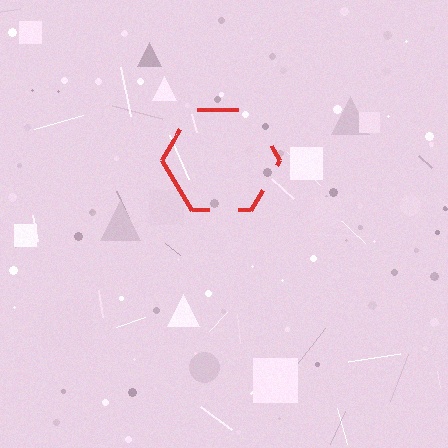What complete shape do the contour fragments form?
The contour fragments form a hexagon.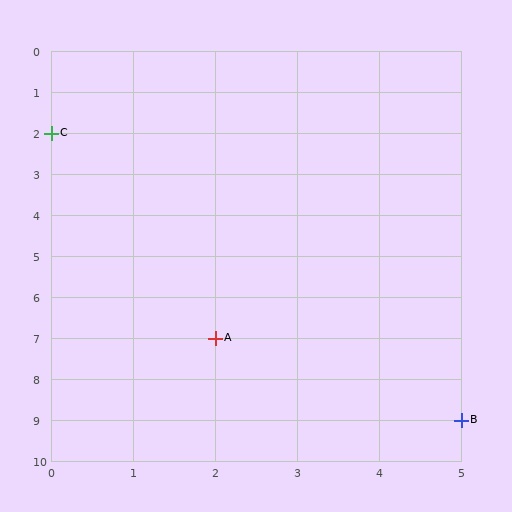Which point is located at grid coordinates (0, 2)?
Point C is at (0, 2).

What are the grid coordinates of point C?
Point C is at grid coordinates (0, 2).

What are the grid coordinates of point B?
Point B is at grid coordinates (5, 9).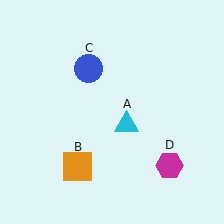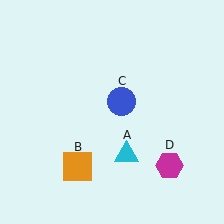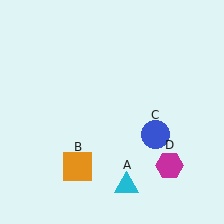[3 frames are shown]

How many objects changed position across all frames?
2 objects changed position: cyan triangle (object A), blue circle (object C).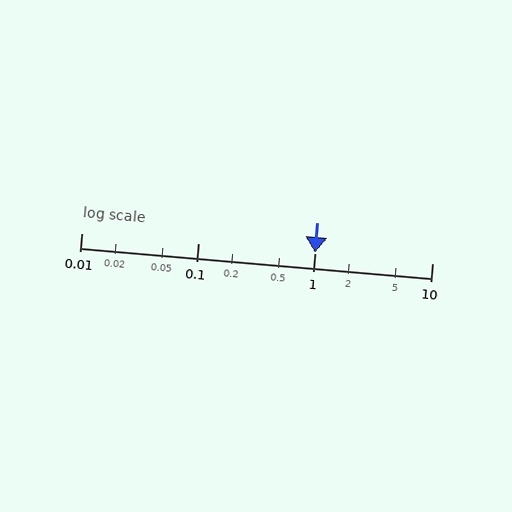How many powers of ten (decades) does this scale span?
The scale spans 3 decades, from 0.01 to 10.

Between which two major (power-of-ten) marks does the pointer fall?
The pointer is between 0.1 and 1.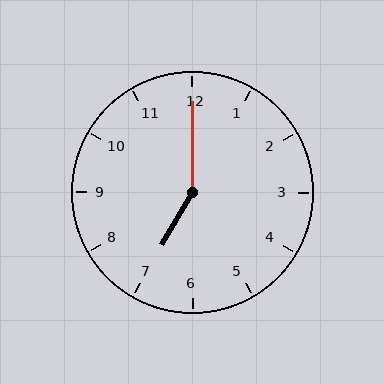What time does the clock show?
7:00.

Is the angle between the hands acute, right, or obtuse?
It is obtuse.